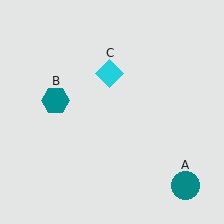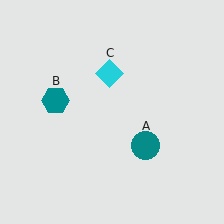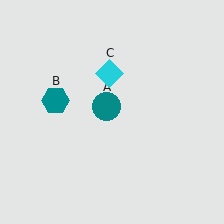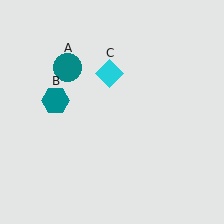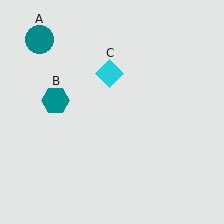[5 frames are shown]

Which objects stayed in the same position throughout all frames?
Teal hexagon (object B) and cyan diamond (object C) remained stationary.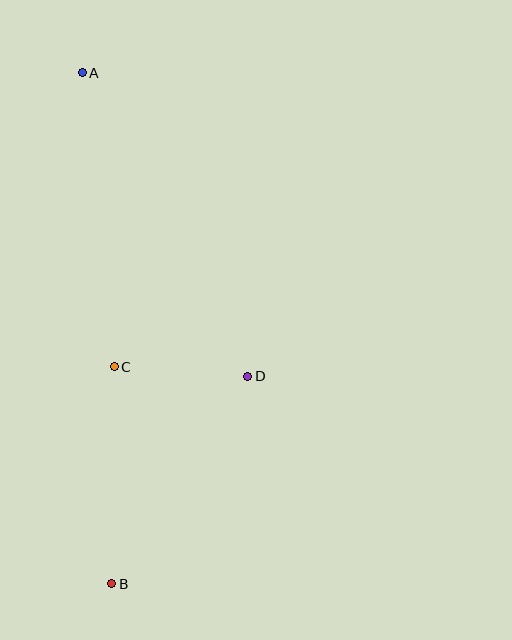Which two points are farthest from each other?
Points A and B are farthest from each other.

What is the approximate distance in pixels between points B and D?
The distance between B and D is approximately 248 pixels.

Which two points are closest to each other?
Points C and D are closest to each other.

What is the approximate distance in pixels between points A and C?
The distance between A and C is approximately 296 pixels.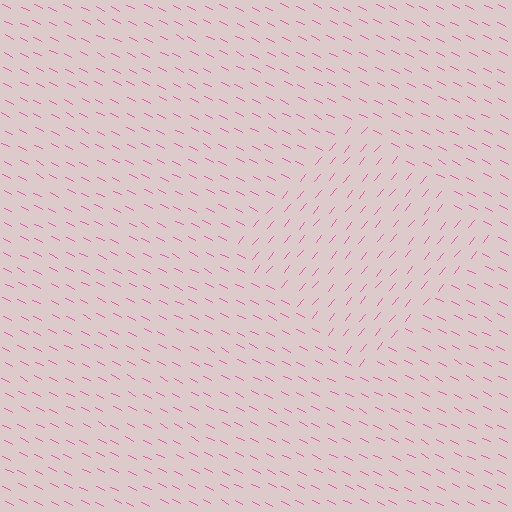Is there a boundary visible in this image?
Yes, there is a texture boundary formed by a change in line orientation.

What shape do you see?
I see a diamond.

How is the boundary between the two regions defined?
The boundary is defined purely by a change in line orientation (approximately 79 degrees difference). All lines are the same color and thickness.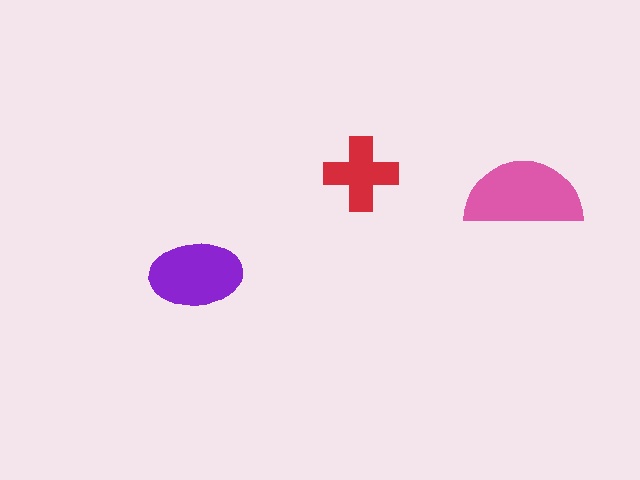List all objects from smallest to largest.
The red cross, the purple ellipse, the pink semicircle.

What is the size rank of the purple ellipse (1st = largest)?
2nd.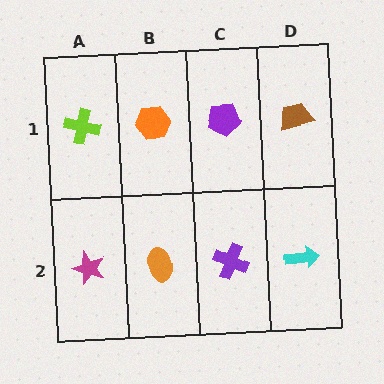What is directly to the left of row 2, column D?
A purple cross.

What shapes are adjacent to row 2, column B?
An orange hexagon (row 1, column B), a magenta star (row 2, column A), a purple cross (row 2, column C).